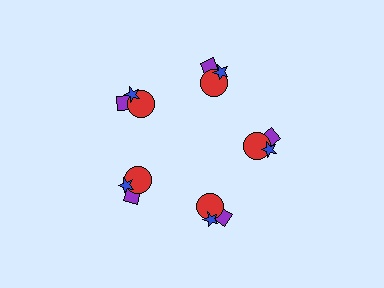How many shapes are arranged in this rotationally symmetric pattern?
There are 15 shapes, arranged in 5 groups of 3.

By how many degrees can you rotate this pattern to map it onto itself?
The pattern maps onto itself every 72 degrees of rotation.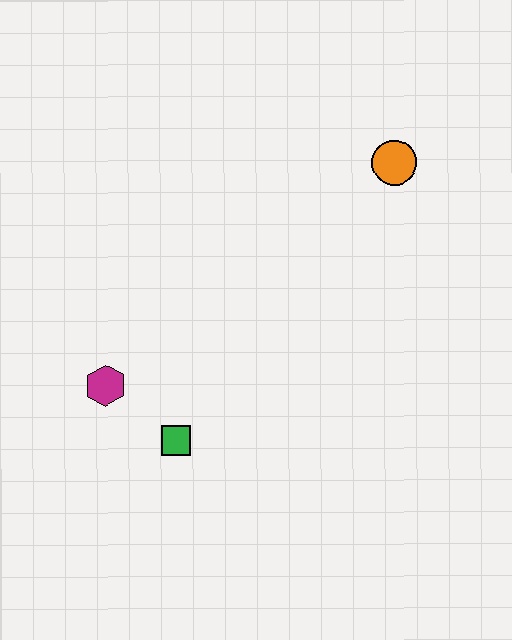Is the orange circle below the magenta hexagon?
No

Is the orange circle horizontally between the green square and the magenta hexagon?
No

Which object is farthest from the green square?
The orange circle is farthest from the green square.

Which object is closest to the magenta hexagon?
The green square is closest to the magenta hexagon.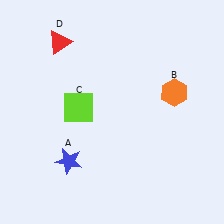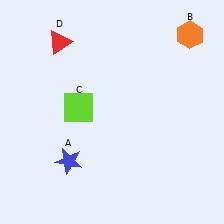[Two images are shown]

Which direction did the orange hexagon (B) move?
The orange hexagon (B) moved up.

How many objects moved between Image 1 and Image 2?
1 object moved between the two images.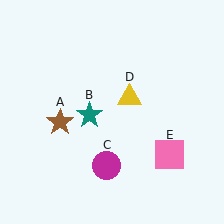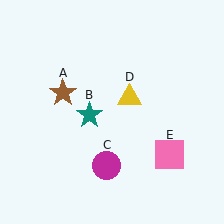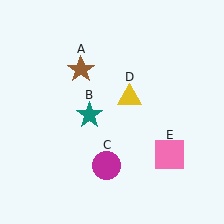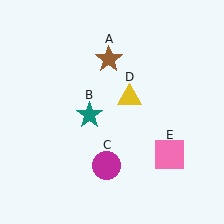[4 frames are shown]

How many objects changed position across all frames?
1 object changed position: brown star (object A).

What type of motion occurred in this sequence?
The brown star (object A) rotated clockwise around the center of the scene.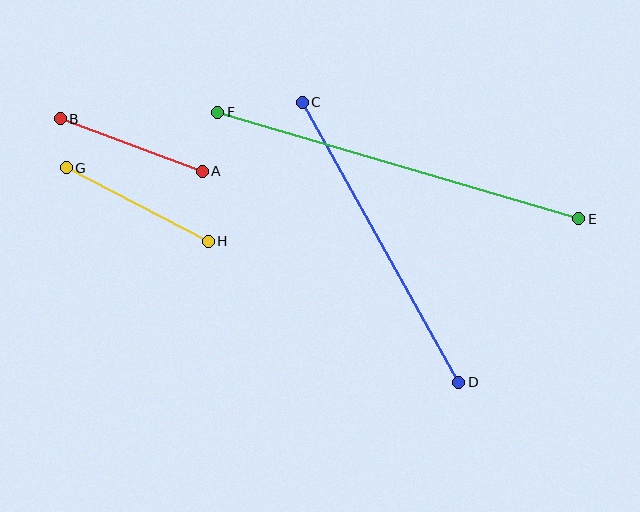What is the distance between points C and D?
The distance is approximately 320 pixels.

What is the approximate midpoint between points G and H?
The midpoint is at approximately (137, 205) pixels.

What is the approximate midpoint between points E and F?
The midpoint is at approximately (398, 166) pixels.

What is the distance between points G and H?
The distance is approximately 160 pixels.